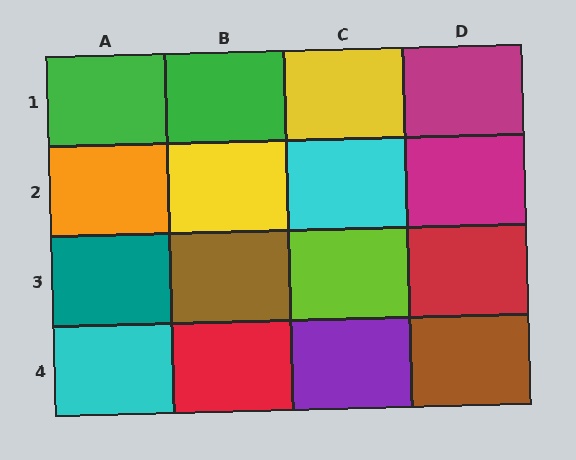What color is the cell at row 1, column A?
Green.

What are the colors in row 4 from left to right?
Cyan, red, purple, brown.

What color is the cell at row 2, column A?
Orange.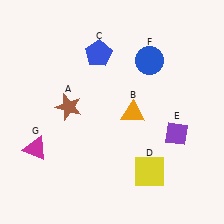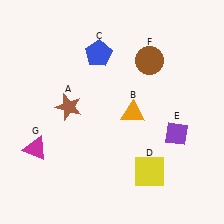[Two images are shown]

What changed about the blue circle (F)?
In Image 1, F is blue. In Image 2, it changed to brown.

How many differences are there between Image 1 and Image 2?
There is 1 difference between the two images.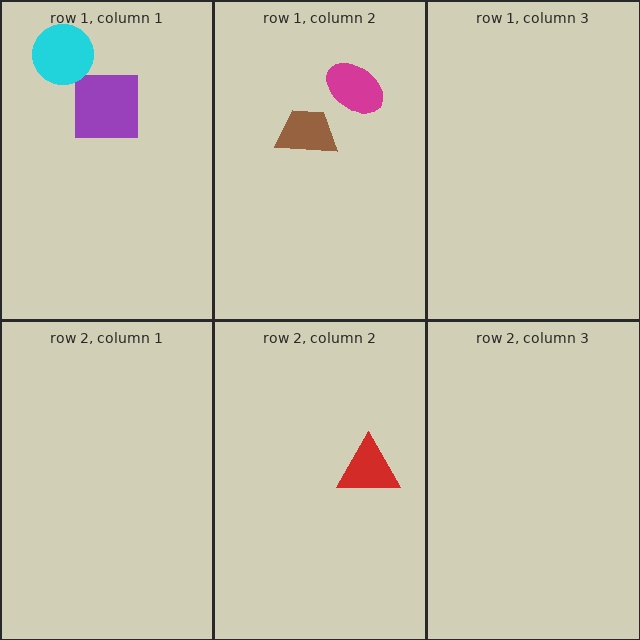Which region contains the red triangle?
The row 2, column 2 region.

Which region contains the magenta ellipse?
The row 1, column 2 region.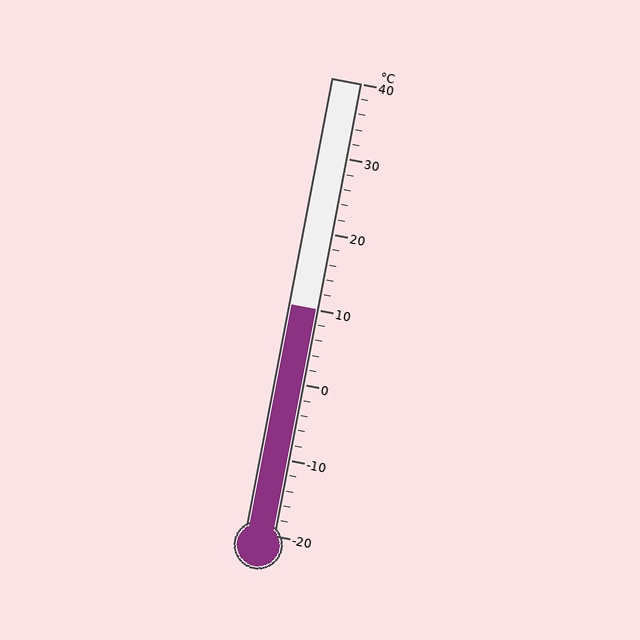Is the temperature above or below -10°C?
The temperature is above -10°C.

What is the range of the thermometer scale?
The thermometer scale ranges from -20°C to 40°C.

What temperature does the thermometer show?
The thermometer shows approximately 10°C.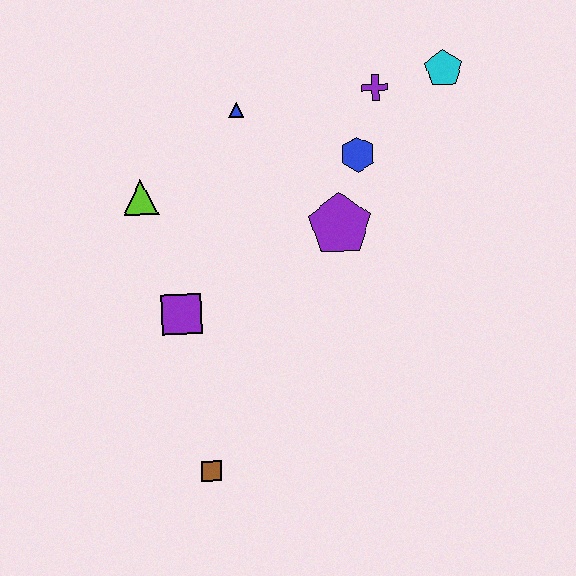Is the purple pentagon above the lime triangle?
No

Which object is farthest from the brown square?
The cyan pentagon is farthest from the brown square.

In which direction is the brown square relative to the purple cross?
The brown square is below the purple cross.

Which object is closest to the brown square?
The purple square is closest to the brown square.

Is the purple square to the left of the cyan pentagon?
Yes